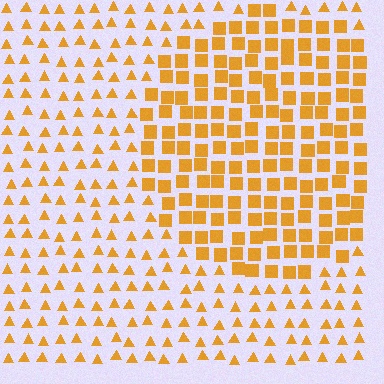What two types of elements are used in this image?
The image uses squares inside the circle region and triangles outside it.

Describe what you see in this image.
The image is filled with small orange elements arranged in a uniform grid. A circle-shaped region contains squares, while the surrounding area contains triangles. The boundary is defined purely by the change in element shape.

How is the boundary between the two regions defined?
The boundary is defined by a change in element shape: squares inside vs. triangles outside. All elements share the same color and spacing.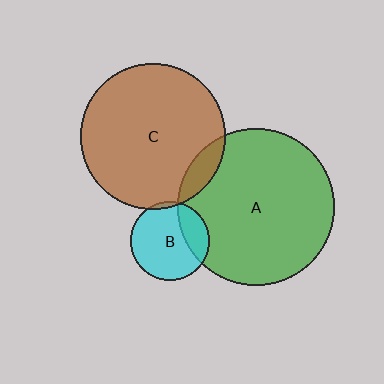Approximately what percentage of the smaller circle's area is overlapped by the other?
Approximately 5%.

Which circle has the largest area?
Circle A (green).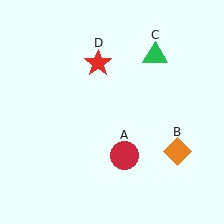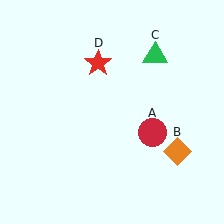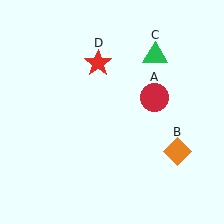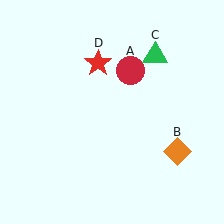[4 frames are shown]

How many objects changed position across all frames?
1 object changed position: red circle (object A).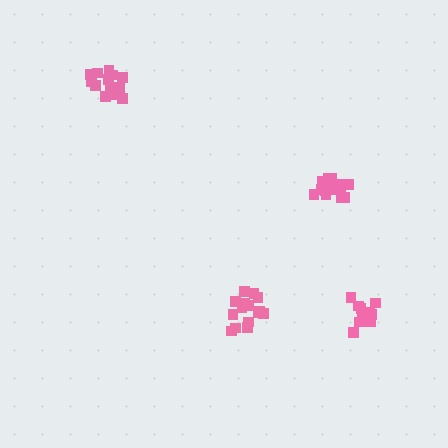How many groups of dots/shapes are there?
There are 4 groups.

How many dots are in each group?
Group 1: 15 dots, Group 2: 14 dots, Group 3: 14 dots, Group 4: 13 dots (56 total).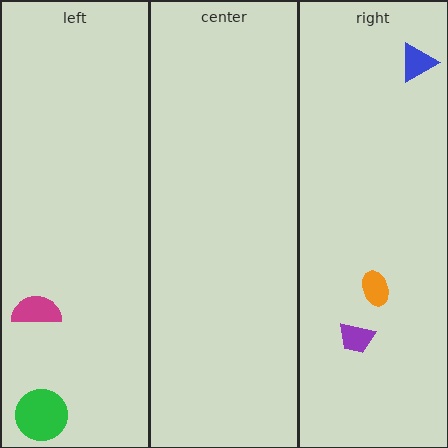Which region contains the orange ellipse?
The right region.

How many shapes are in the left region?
2.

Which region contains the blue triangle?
The right region.